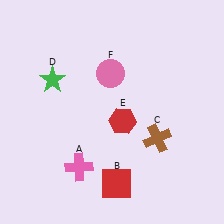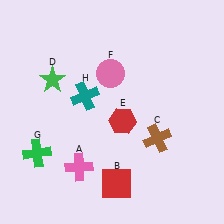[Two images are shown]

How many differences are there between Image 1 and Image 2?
There are 2 differences between the two images.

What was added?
A green cross (G), a teal cross (H) were added in Image 2.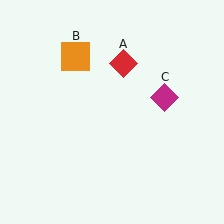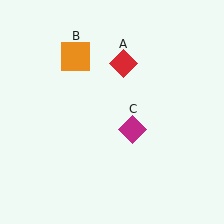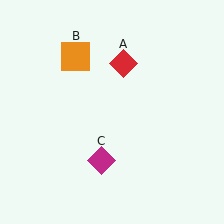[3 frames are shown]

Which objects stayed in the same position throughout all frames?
Red diamond (object A) and orange square (object B) remained stationary.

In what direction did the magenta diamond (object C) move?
The magenta diamond (object C) moved down and to the left.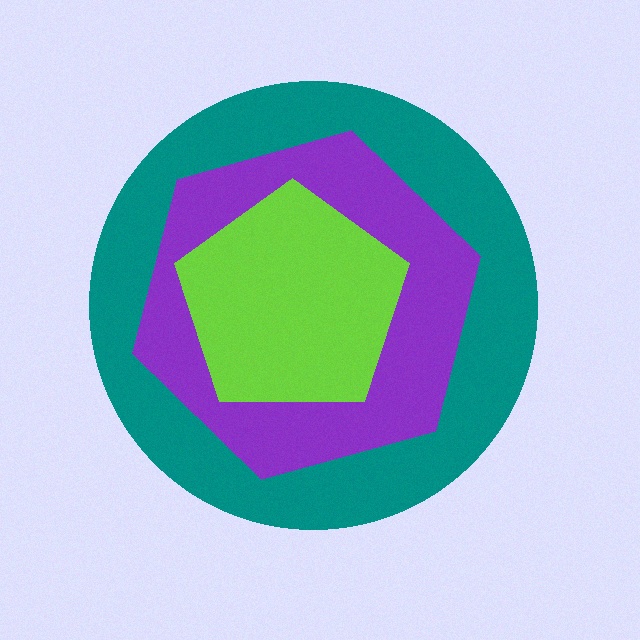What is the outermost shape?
The teal circle.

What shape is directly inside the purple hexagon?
The lime pentagon.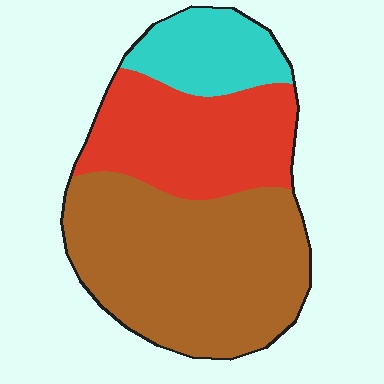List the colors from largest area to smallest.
From largest to smallest: brown, red, cyan.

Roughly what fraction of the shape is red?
Red covers about 30% of the shape.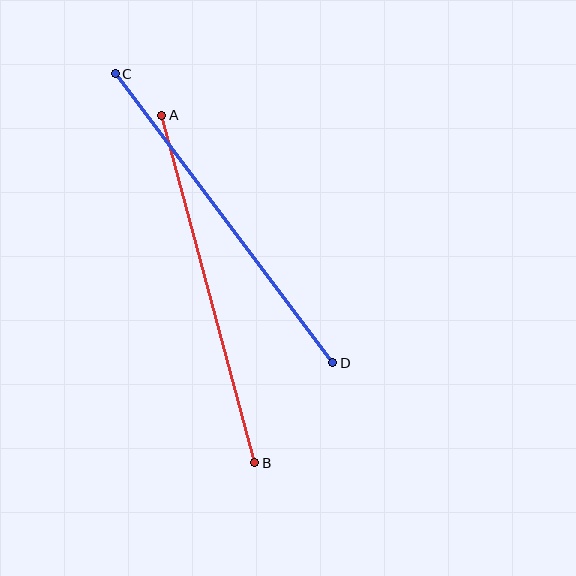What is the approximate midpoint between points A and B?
The midpoint is at approximately (208, 289) pixels.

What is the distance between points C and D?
The distance is approximately 362 pixels.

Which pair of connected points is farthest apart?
Points C and D are farthest apart.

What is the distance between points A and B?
The distance is approximately 360 pixels.